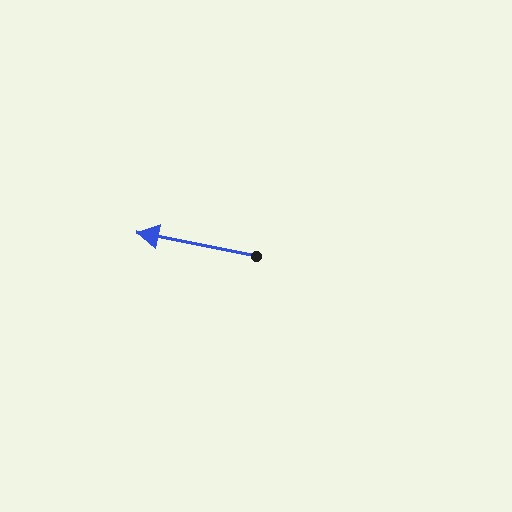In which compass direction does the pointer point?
West.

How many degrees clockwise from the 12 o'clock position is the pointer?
Approximately 281 degrees.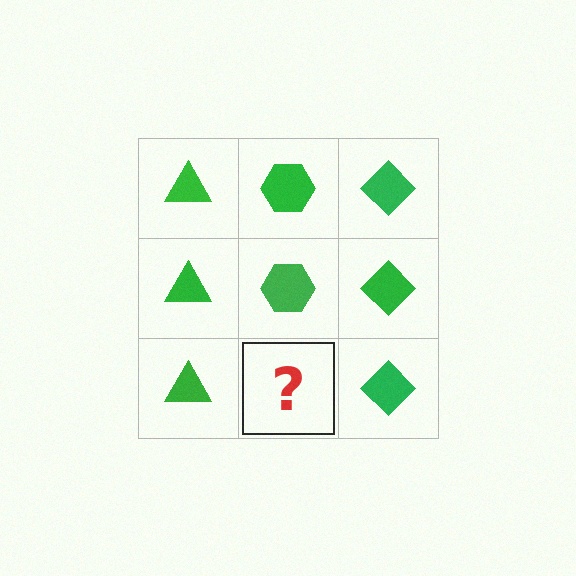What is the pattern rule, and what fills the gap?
The rule is that each column has a consistent shape. The gap should be filled with a green hexagon.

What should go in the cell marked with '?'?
The missing cell should contain a green hexagon.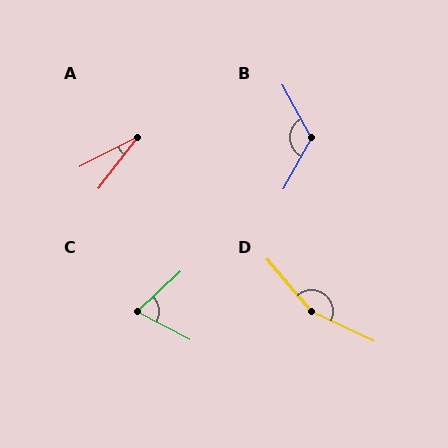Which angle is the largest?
D, at approximately 155 degrees.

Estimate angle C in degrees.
Approximately 70 degrees.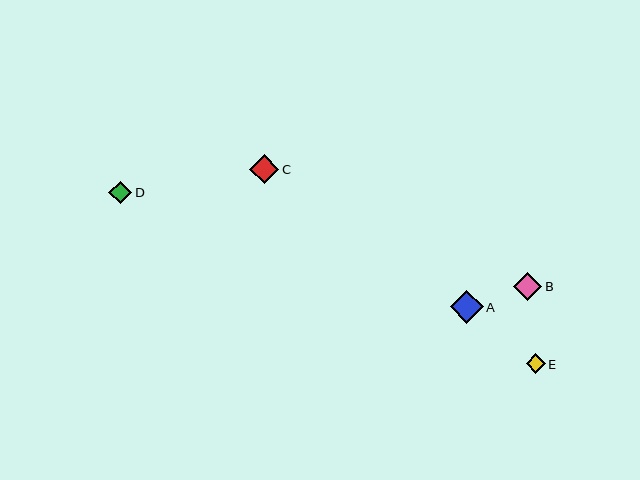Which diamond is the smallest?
Diamond E is the smallest with a size of approximately 19 pixels.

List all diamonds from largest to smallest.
From largest to smallest: A, C, B, D, E.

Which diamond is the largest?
Diamond A is the largest with a size of approximately 33 pixels.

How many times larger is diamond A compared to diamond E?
Diamond A is approximately 1.7 times the size of diamond E.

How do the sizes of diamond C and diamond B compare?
Diamond C and diamond B are approximately the same size.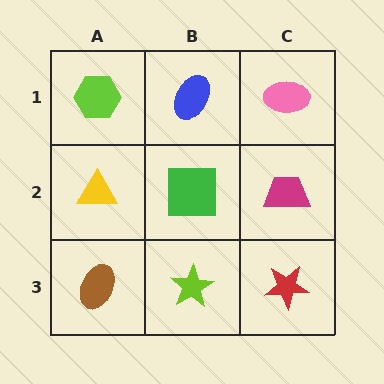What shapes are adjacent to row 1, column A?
A yellow triangle (row 2, column A), a blue ellipse (row 1, column B).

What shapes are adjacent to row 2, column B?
A blue ellipse (row 1, column B), a lime star (row 3, column B), a yellow triangle (row 2, column A), a magenta trapezoid (row 2, column C).